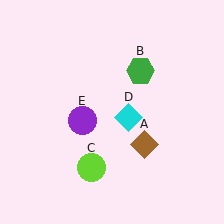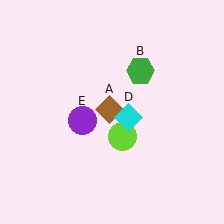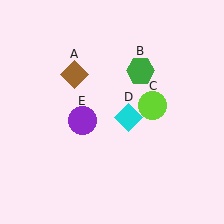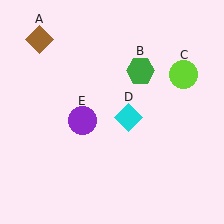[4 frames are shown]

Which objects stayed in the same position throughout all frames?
Green hexagon (object B) and cyan diamond (object D) and purple circle (object E) remained stationary.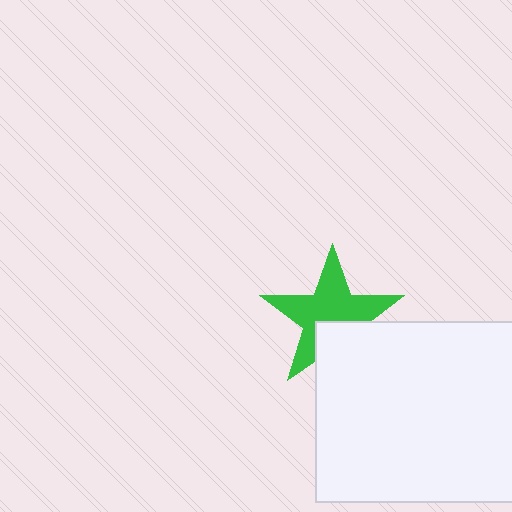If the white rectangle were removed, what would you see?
You would see the complete green star.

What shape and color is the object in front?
The object in front is a white rectangle.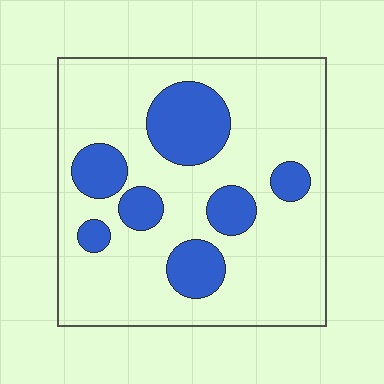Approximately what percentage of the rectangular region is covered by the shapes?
Approximately 25%.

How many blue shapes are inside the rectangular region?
7.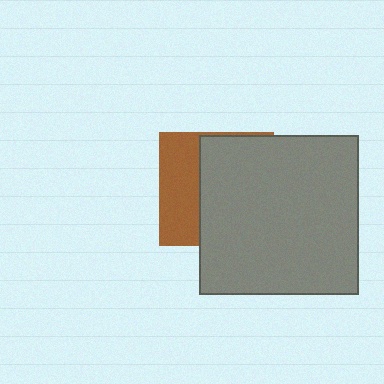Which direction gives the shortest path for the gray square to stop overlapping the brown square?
Moving right gives the shortest separation.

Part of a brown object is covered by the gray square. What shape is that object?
It is a square.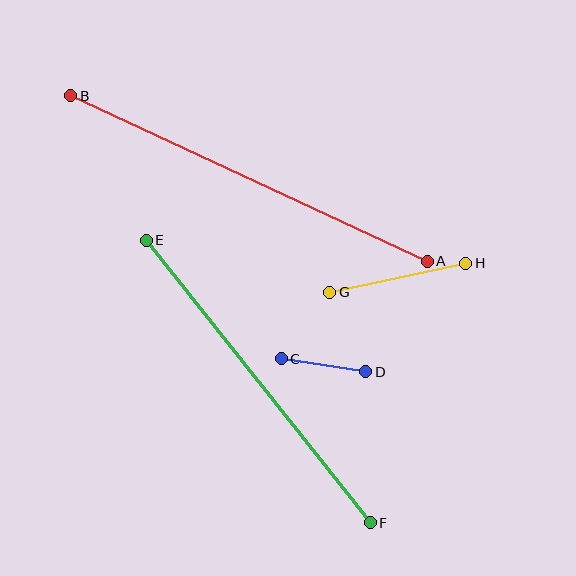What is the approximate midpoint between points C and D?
The midpoint is at approximately (324, 365) pixels.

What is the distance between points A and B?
The distance is approximately 393 pixels.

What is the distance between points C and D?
The distance is approximately 85 pixels.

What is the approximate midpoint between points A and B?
The midpoint is at approximately (249, 179) pixels.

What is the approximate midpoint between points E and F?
The midpoint is at approximately (258, 382) pixels.